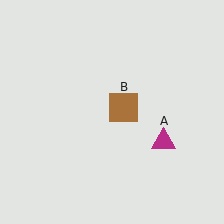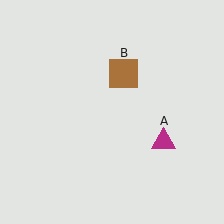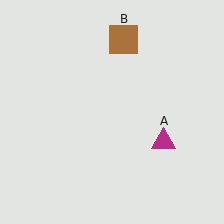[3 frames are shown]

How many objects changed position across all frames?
1 object changed position: brown square (object B).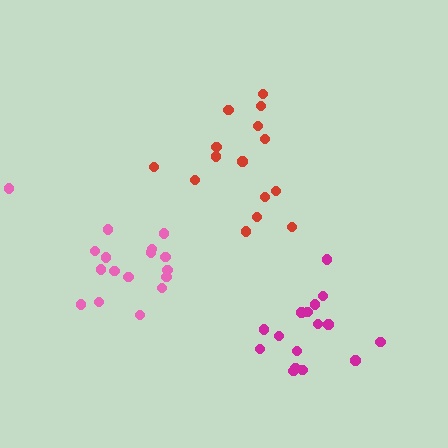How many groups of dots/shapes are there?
There are 3 groups.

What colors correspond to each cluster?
The clusters are colored: red, magenta, pink.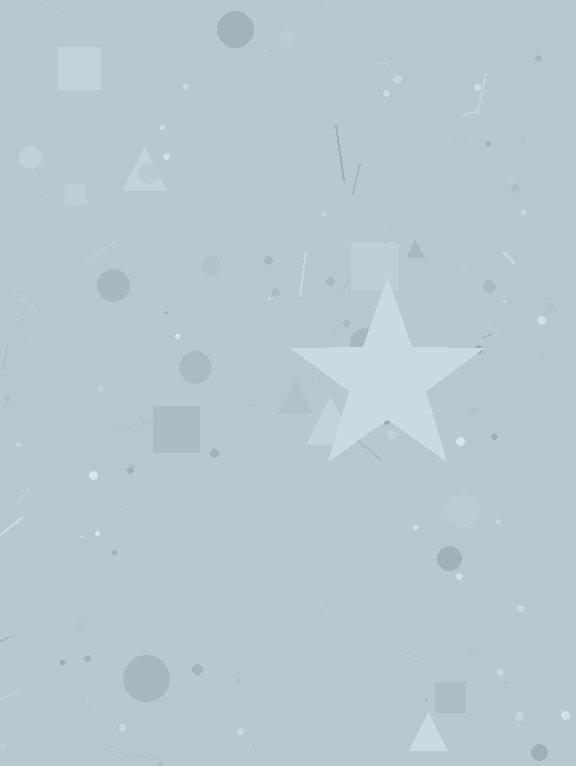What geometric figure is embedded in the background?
A star is embedded in the background.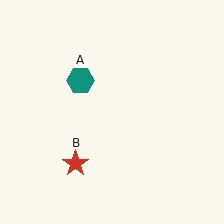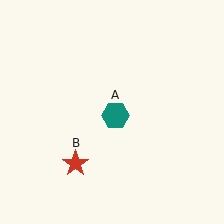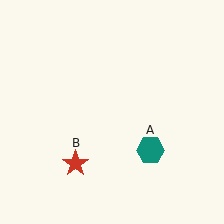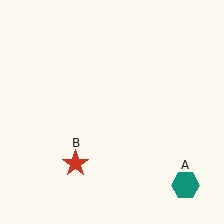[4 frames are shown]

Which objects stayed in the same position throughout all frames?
Red star (object B) remained stationary.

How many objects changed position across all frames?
1 object changed position: teal hexagon (object A).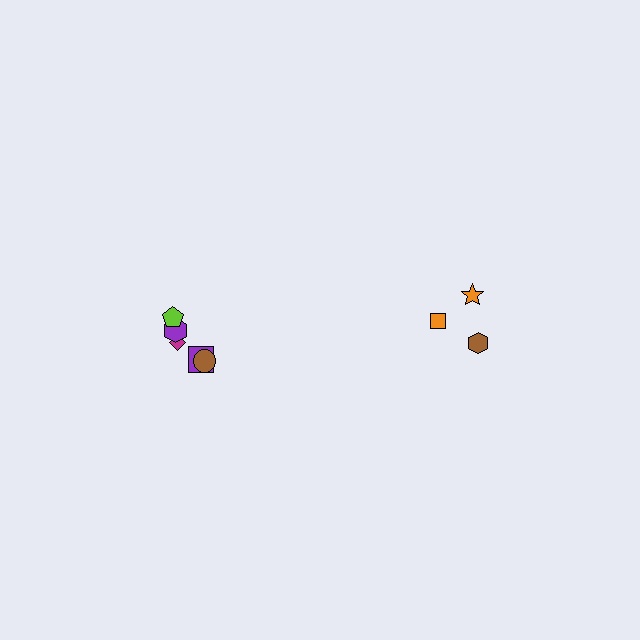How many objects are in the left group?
There are 5 objects.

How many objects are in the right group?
There are 3 objects.